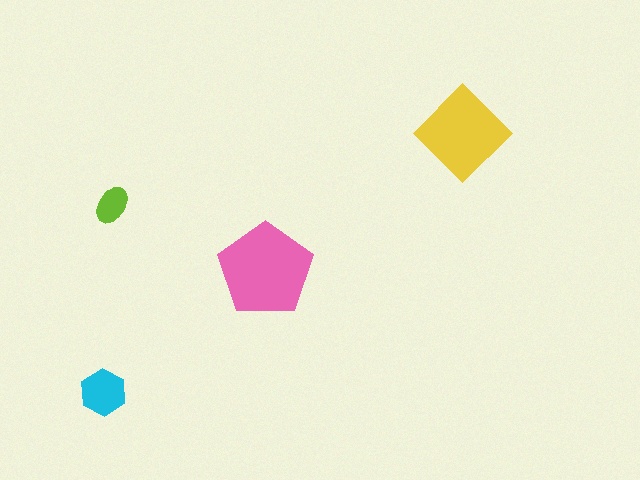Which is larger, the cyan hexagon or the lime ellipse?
The cyan hexagon.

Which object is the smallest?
The lime ellipse.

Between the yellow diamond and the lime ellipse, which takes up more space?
The yellow diamond.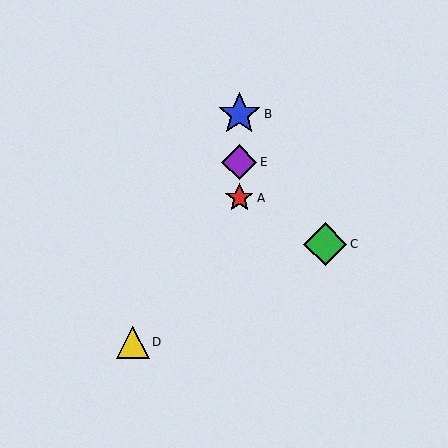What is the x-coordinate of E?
Object E is at x≈239.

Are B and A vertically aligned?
Yes, both are at x≈239.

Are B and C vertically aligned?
No, B is at x≈239 and C is at x≈325.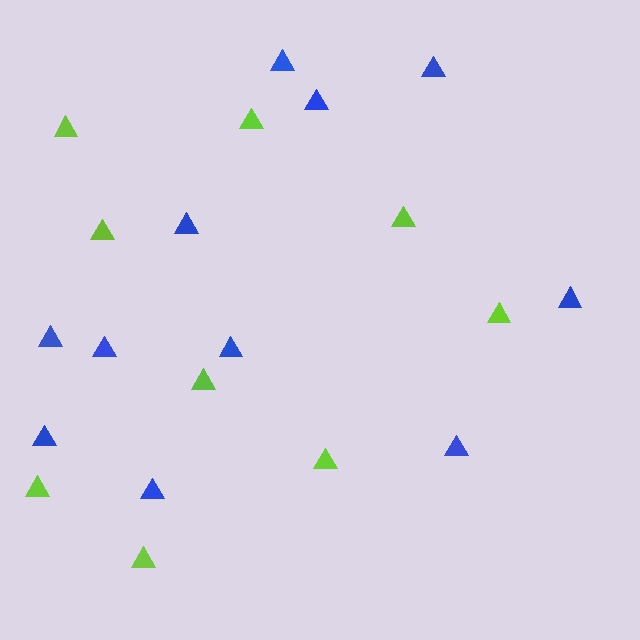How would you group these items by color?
There are 2 groups: one group of blue triangles (11) and one group of lime triangles (9).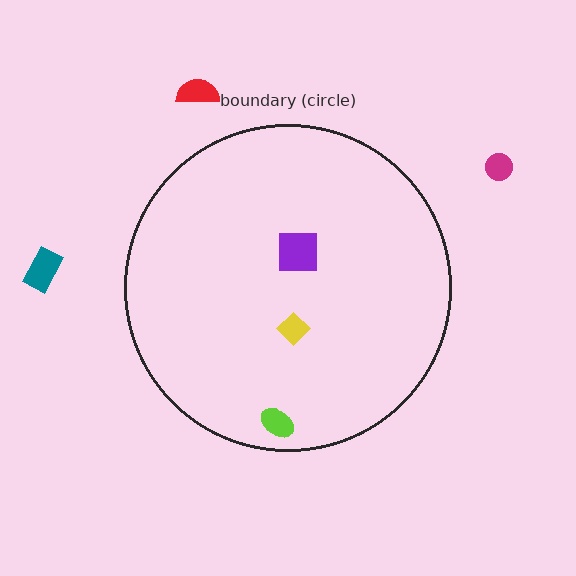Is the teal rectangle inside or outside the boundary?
Outside.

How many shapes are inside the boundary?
3 inside, 3 outside.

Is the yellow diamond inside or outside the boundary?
Inside.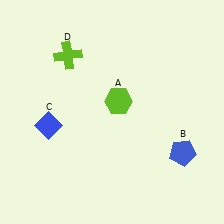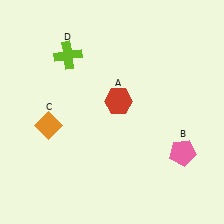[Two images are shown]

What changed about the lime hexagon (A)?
In Image 1, A is lime. In Image 2, it changed to red.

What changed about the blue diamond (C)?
In Image 1, C is blue. In Image 2, it changed to orange.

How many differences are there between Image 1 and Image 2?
There are 3 differences between the two images.